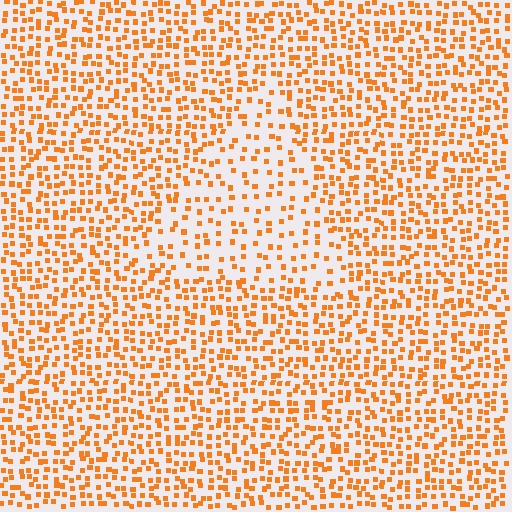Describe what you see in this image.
The image contains small orange elements arranged at two different densities. A triangle-shaped region is visible where the elements are less densely packed than the surrounding area.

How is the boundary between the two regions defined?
The boundary is defined by a change in element density (approximately 1.9x ratio). All elements are the same color, size, and shape.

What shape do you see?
I see a triangle.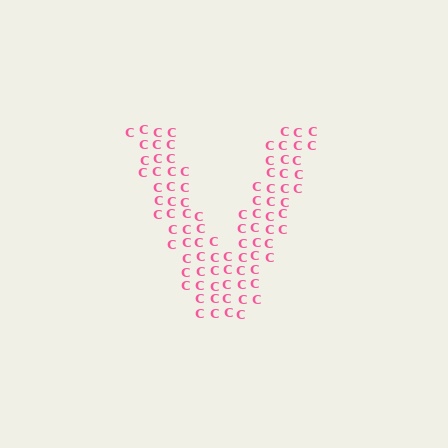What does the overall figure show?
The overall figure shows the letter V.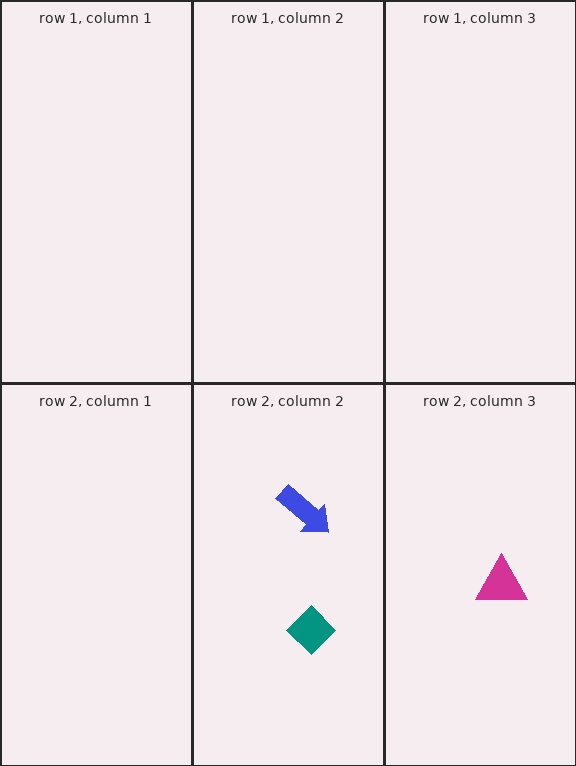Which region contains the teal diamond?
The row 2, column 2 region.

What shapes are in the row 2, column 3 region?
The magenta triangle.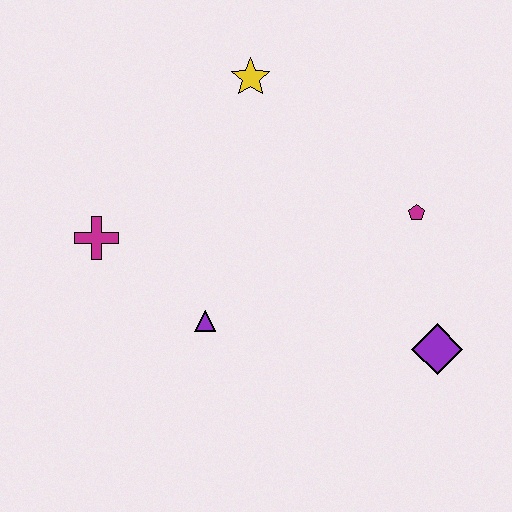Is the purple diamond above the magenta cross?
No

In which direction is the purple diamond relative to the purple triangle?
The purple diamond is to the right of the purple triangle.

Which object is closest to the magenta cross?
The purple triangle is closest to the magenta cross.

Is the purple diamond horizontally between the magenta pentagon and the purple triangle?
No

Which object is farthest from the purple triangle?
The yellow star is farthest from the purple triangle.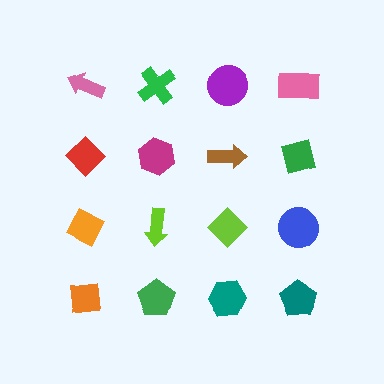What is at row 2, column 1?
A red diamond.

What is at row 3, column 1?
An orange diamond.